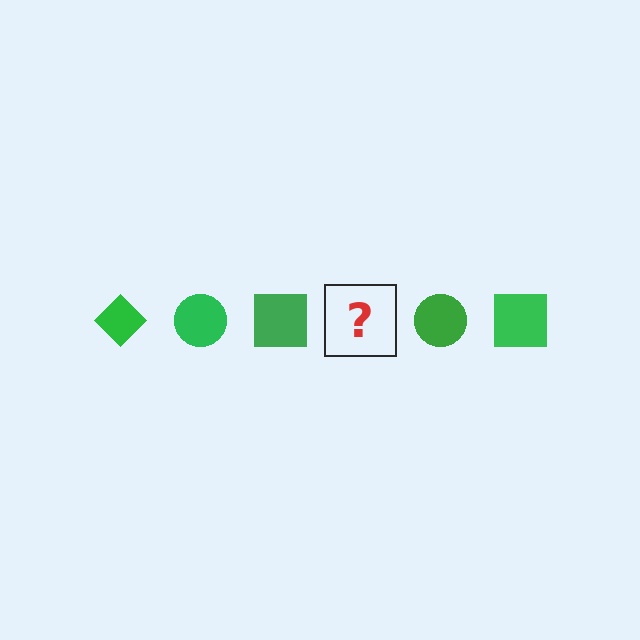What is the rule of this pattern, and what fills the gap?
The rule is that the pattern cycles through diamond, circle, square shapes in green. The gap should be filled with a green diamond.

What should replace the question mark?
The question mark should be replaced with a green diamond.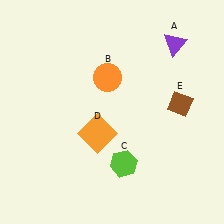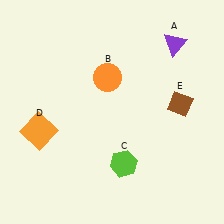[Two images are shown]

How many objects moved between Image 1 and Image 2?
1 object moved between the two images.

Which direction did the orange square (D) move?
The orange square (D) moved left.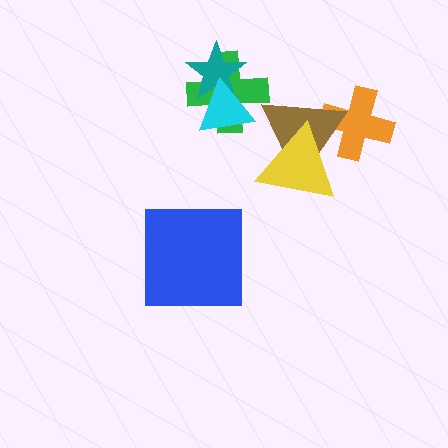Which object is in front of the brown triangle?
The yellow triangle is in front of the brown triangle.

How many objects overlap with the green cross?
2 objects overlap with the green cross.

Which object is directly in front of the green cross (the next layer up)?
The teal star is directly in front of the green cross.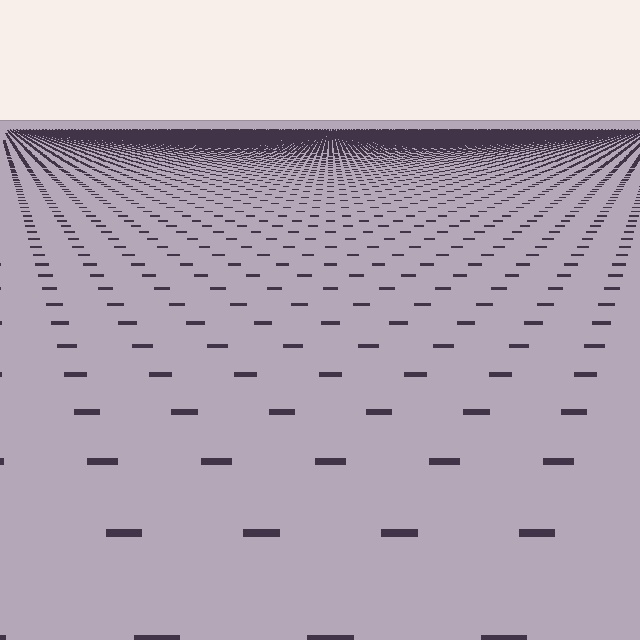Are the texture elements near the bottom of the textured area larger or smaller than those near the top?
Larger. Near the bottom, elements are closer to the viewer and appear at a bigger on-screen size.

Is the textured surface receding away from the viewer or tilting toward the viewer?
The surface is receding away from the viewer. Texture elements get smaller and denser toward the top.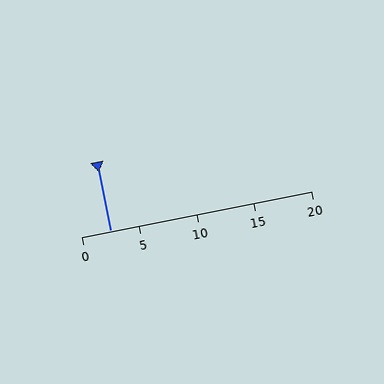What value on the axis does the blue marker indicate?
The marker indicates approximately 2.5.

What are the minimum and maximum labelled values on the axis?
The axis runs from 0 to 20.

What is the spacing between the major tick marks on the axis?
The major ticks are spaced 5 apart.